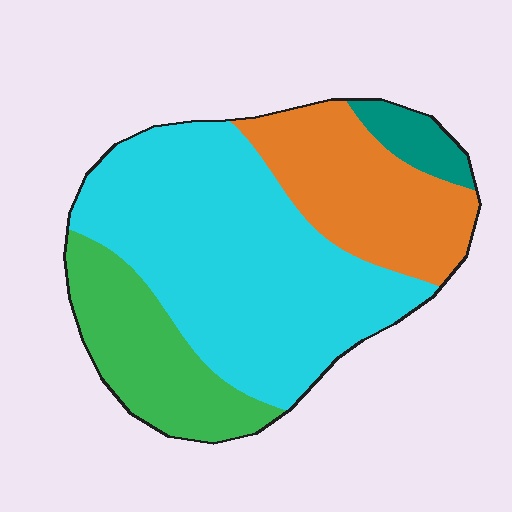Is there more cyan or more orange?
Cyan.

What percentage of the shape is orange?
Orange takes up about one quarter (1/4) of the shape.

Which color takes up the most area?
Cyan, at roughly 50%.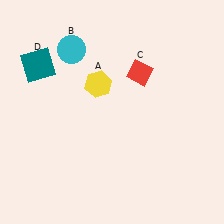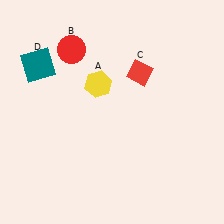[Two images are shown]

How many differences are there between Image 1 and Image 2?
There is 1 difference between the two images.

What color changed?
The circle (B) changed from cyan in Image 1 to red in Image 2.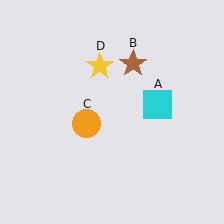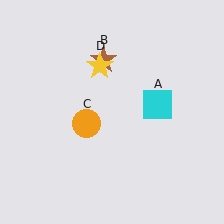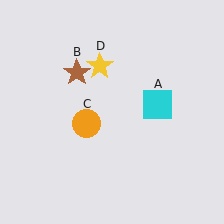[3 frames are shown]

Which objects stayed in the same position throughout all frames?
Cyan square (object A) and orange circle (object C) and yellow star (object D) remained stationary.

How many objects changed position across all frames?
1 object changed position: brown star (object B).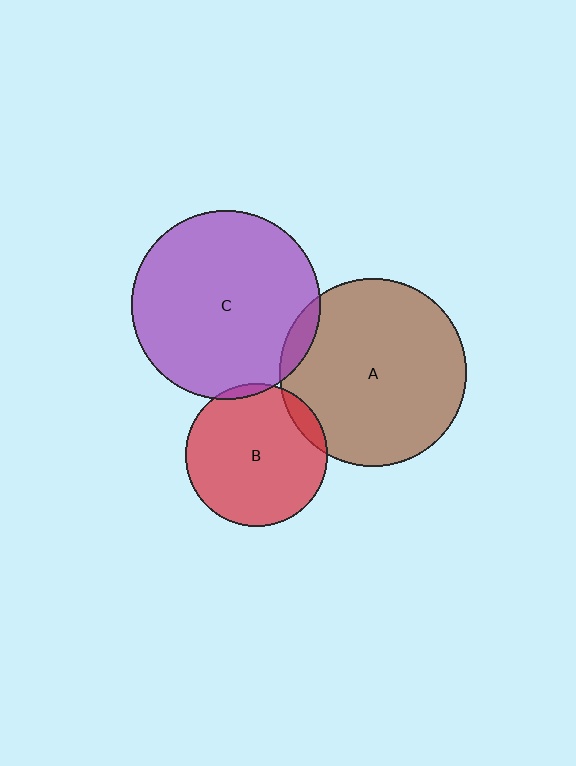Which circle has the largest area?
Circle C (purple).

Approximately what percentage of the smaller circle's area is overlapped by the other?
Approximately 5%.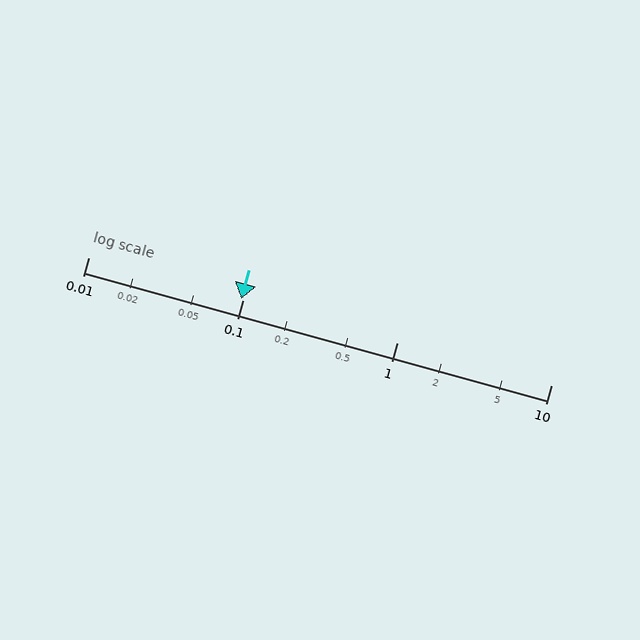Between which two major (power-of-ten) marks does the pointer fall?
The pointer is between 0.01 and 0.1.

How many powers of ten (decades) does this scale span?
The scale spans 3 decades, from 0.01 to 10.